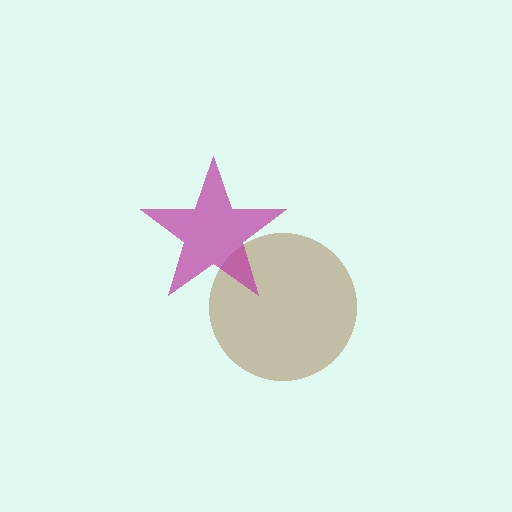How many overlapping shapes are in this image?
There are 2 overlapping shapes in the image.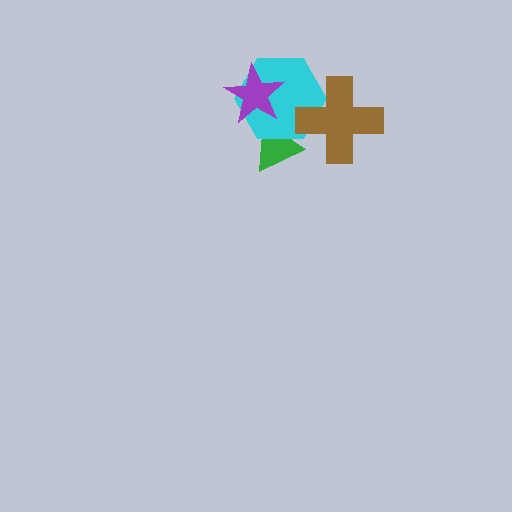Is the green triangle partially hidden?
Yes, it is partially covered by another shape.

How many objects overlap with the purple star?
1 object overlaps with the purple star.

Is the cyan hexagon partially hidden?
Yes, it is partially covered by another shape.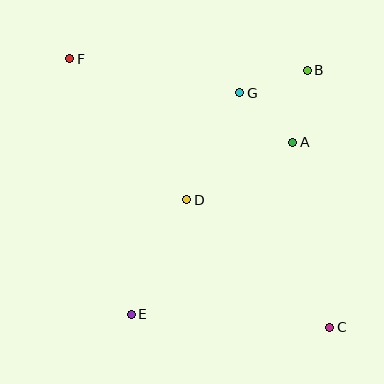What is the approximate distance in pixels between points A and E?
The distance between A and E is approximately 236 pixels.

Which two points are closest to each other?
Points B and G are closest to each other.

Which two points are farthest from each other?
Points C and F are farthest from each other.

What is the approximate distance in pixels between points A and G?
The distance between A and G is approximately 73 pixels.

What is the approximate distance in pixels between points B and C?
The distance between B and C is approximately 258 pixels.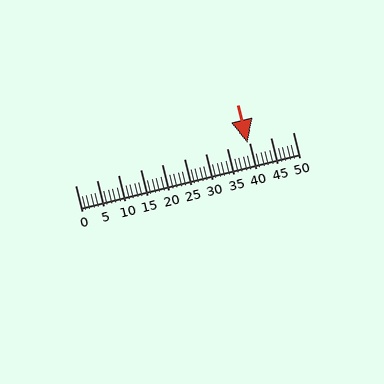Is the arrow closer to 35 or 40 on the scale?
The arrow is closer to 40.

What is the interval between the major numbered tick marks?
The major tick marks are spaced 5 units apart.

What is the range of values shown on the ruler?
The ruler shows values from 0 to 50.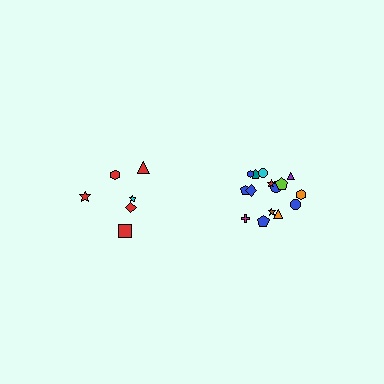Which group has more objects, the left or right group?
The right group.